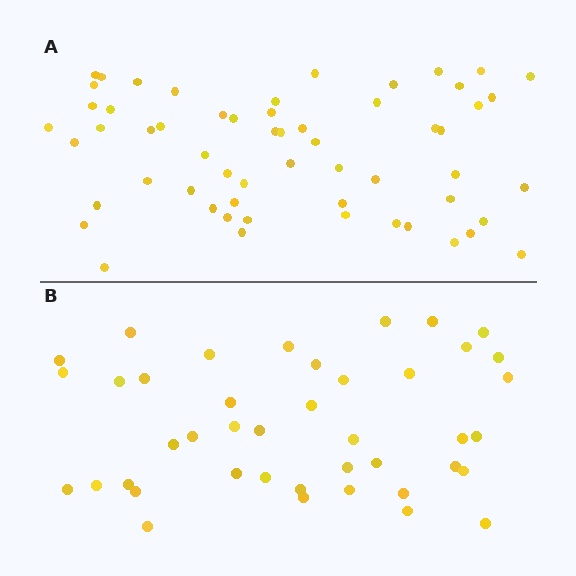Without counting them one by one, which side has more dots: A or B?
Region A (the top region) has more dots.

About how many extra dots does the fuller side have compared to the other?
Region A has approximately 15 more dots than region B.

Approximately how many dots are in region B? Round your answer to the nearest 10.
About 40 dots. (The exact count is 42, which rounds to 40.)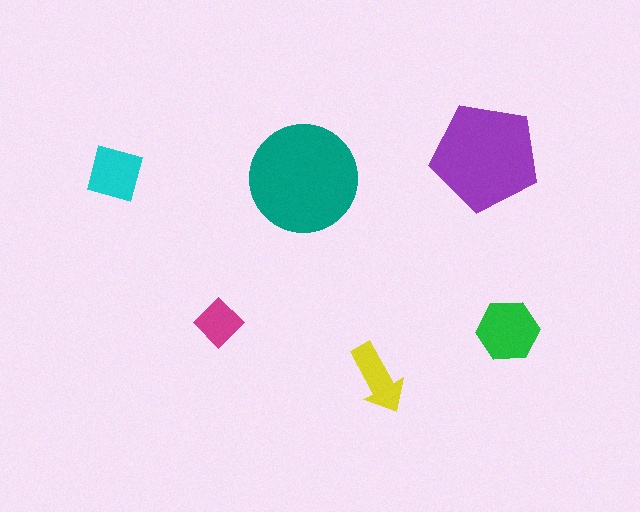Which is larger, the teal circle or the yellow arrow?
The teal circle.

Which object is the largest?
The teal circle.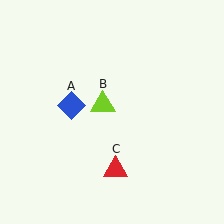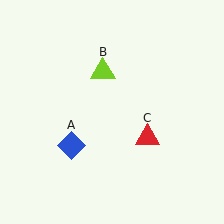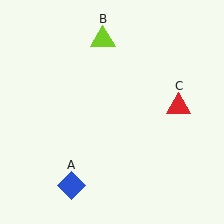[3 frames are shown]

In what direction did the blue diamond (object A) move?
The blue diamond (object A) moved down.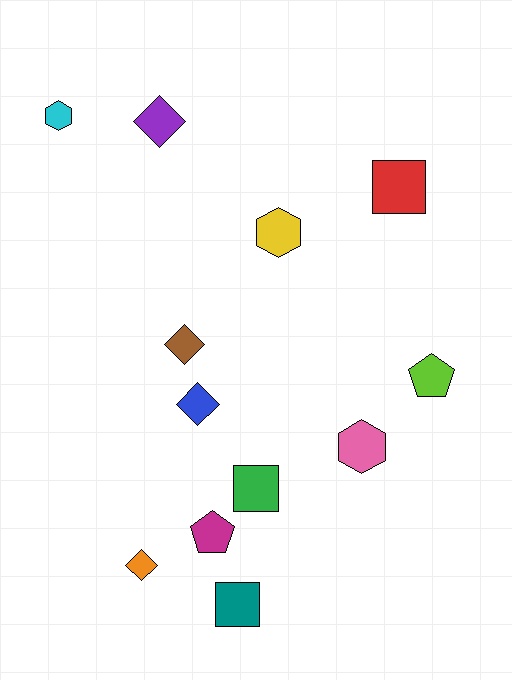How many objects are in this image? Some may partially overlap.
There are 12 objects.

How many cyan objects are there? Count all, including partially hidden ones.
There is 1 cyan object.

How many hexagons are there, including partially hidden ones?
There are 3 hexagons.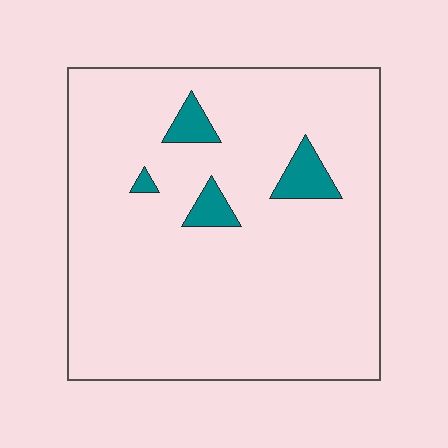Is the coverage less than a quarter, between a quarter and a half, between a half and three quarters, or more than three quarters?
Less than a quarter.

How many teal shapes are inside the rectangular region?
4.